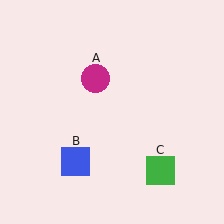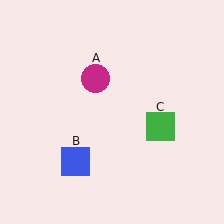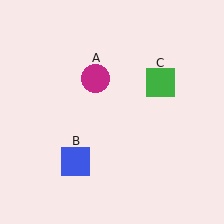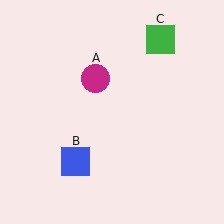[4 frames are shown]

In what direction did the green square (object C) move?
The green square (object C) moved up.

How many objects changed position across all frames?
1 object changed position: green square (object C).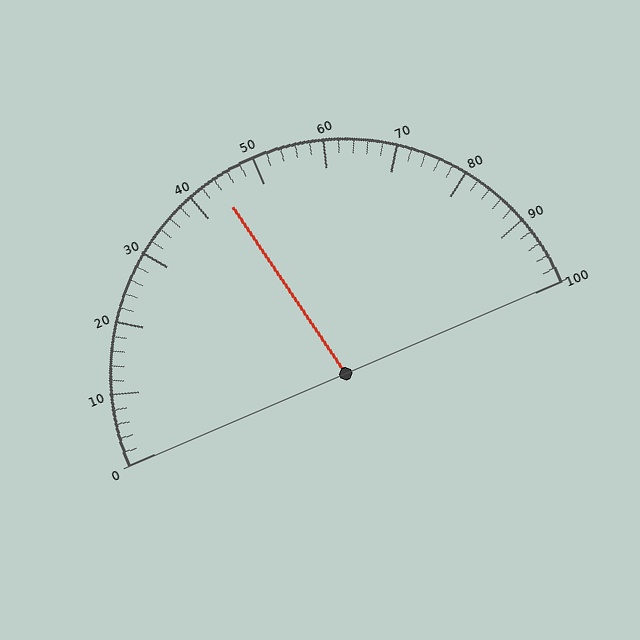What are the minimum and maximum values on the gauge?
The gauge ranges from 0 to 100.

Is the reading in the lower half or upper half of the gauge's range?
The reading is in the lower half of the range (0 to 100).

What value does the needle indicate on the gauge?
The needle indicates approximately 44.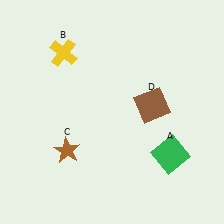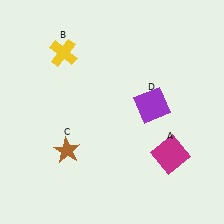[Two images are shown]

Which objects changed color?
A changed from green to magenta. D changed from brown to purple.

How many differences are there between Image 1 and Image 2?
There are 2 differences between the two images.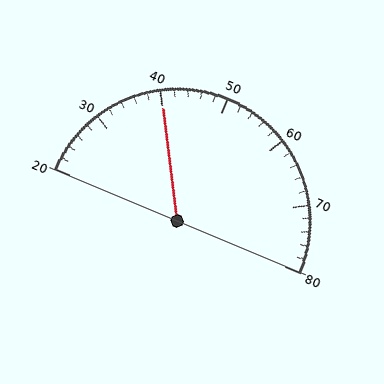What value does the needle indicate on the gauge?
The needle indicates approximately 40.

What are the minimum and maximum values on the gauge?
The gauge ranges from 20 to 80.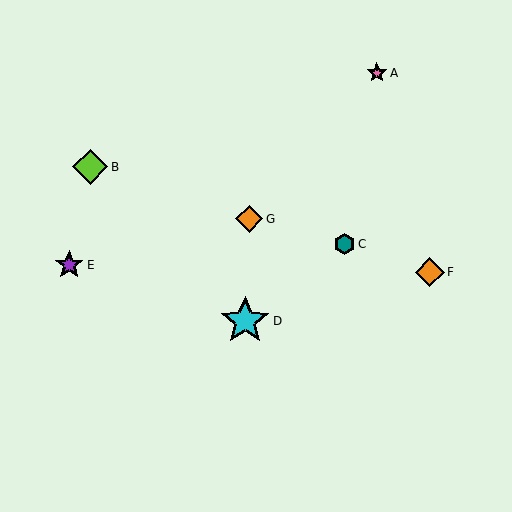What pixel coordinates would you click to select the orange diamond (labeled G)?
Click at (249, 219) to select the orange diamond G.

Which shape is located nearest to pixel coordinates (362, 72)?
The pink star (labeled A) at (377, 73) is nearest to that location.